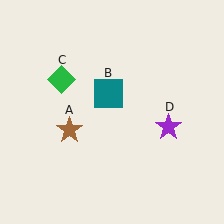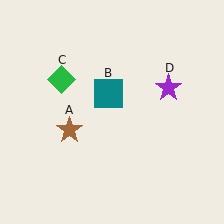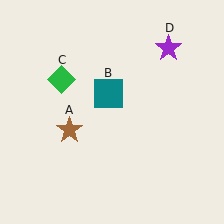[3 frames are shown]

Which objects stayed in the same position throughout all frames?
Brown star (object A) and teal square (object B) and green diamond (object C) remained stationary.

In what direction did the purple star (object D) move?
The purple star (object D) moved up.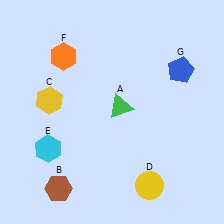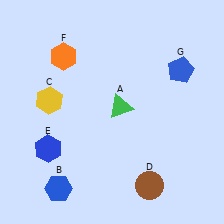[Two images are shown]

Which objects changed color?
B changed from brown to blue. D changed from yellow to brown. E changed from cyan to blue.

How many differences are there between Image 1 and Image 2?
There are 3 differences between the two images.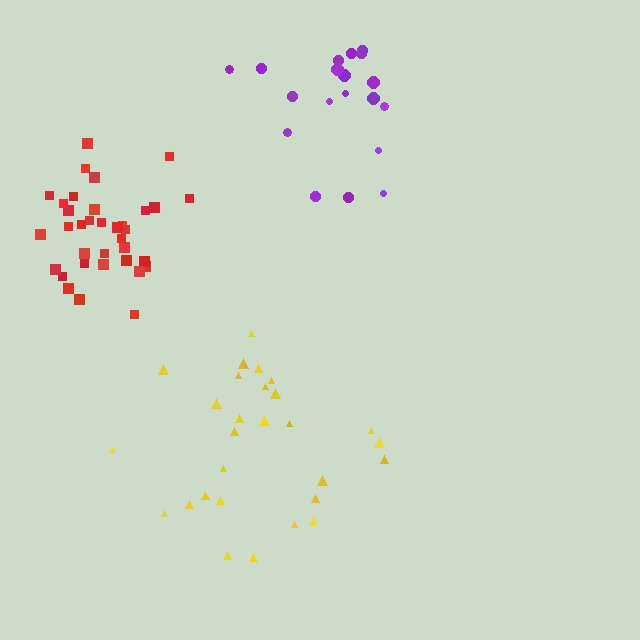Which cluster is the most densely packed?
Red.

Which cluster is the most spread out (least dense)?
Yellow.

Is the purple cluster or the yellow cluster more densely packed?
Purple.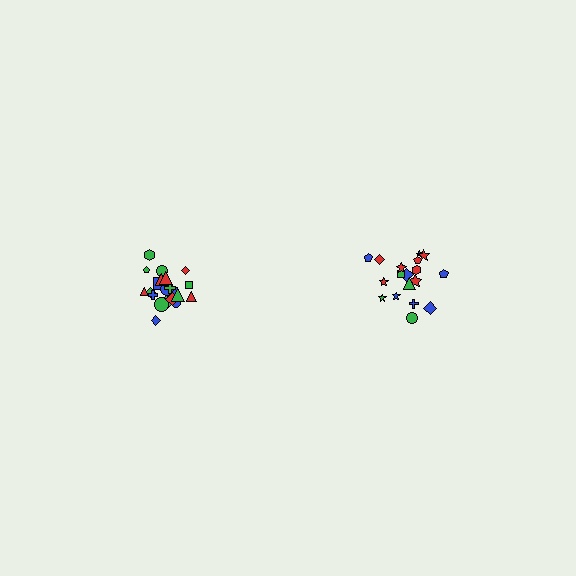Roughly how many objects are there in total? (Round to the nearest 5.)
Roughly 40 objects in total.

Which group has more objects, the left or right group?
The left group.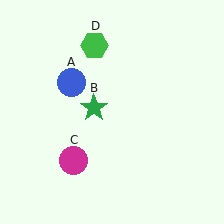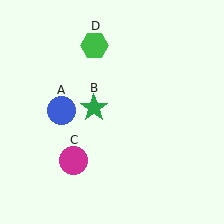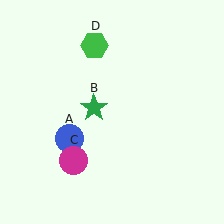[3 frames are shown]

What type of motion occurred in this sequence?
The blue circle (object A) rotated counterclockwise around the center of the scene.